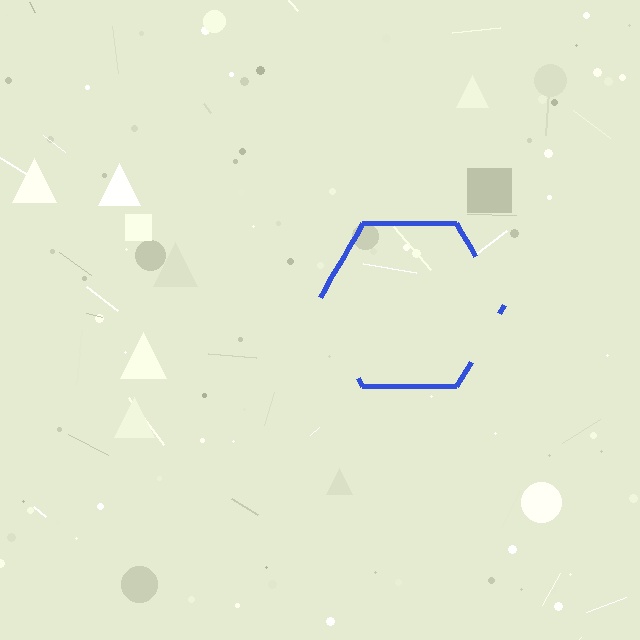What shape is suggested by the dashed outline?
The dashed outline suggests a hexagon.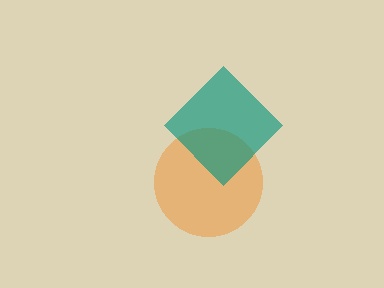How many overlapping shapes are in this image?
There are 2 overlapping shapes in the image.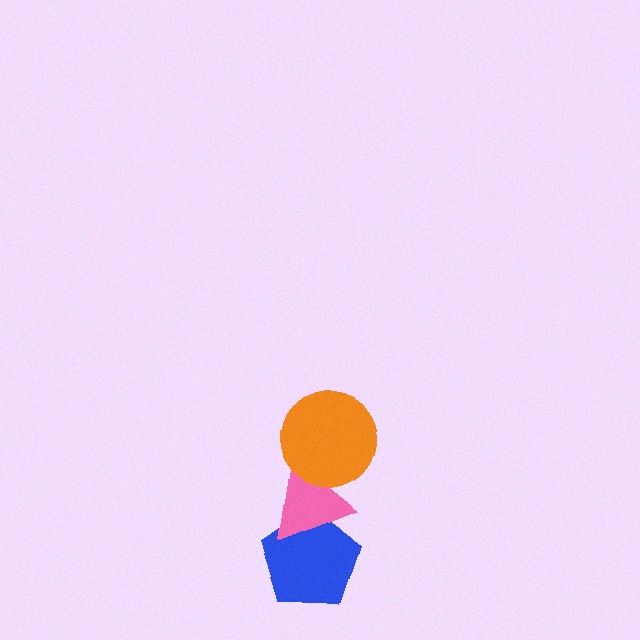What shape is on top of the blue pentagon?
The pink triangle is on top of the blue pentagon.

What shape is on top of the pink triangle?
The orange circle is on top of the pink triangle.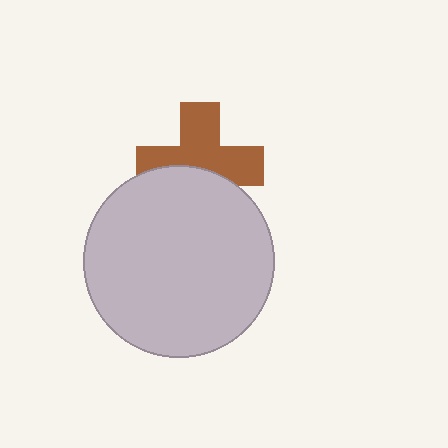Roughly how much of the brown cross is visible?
About half of it is visible (roughly 62%).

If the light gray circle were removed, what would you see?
You would see the complete brown cross.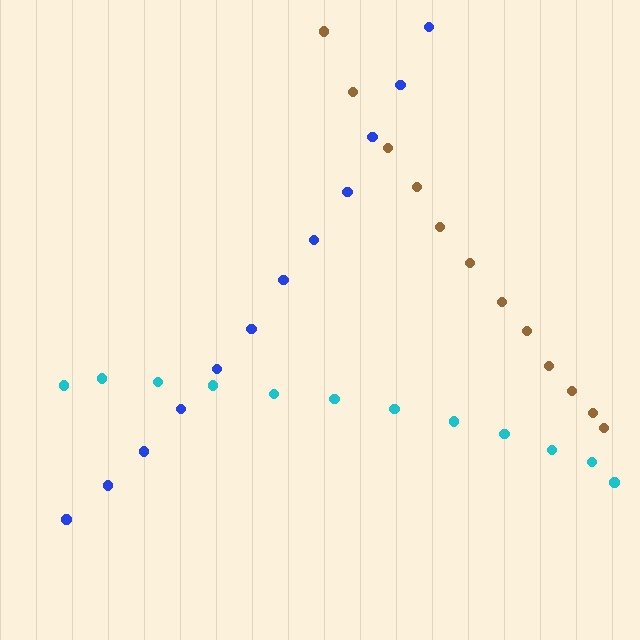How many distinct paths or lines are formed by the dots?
There are 3 distinct paths.